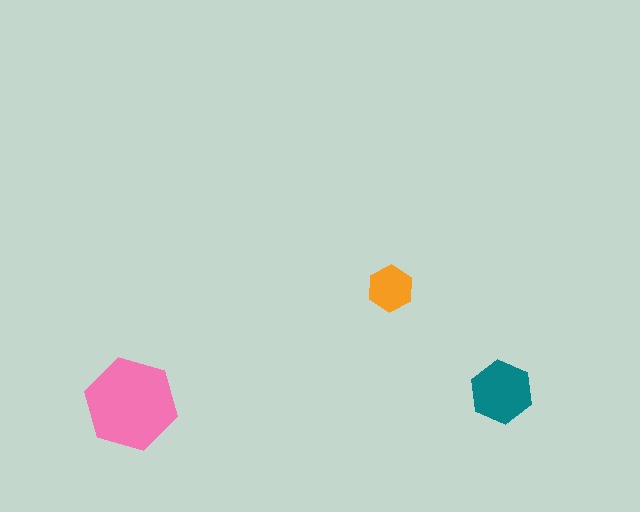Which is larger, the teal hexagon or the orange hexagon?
The teal one.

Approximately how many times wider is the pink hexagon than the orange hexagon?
About 2 times wider.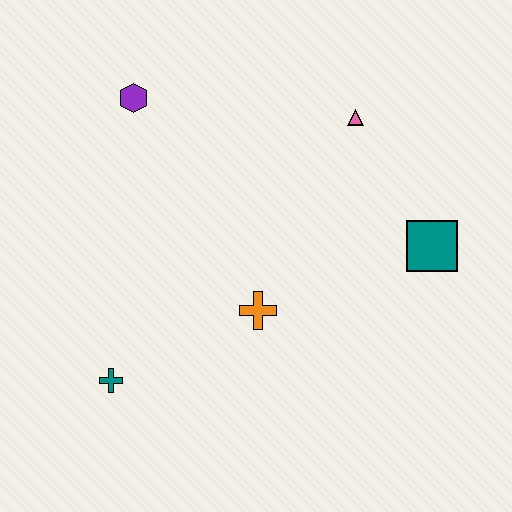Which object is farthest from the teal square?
The teal cross is farthest from the teal square.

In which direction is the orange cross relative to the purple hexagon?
The orange cross is below the purple hexagon.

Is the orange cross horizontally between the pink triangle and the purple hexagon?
Yes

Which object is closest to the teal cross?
The orange cross is closest to the teal cross.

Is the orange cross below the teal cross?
No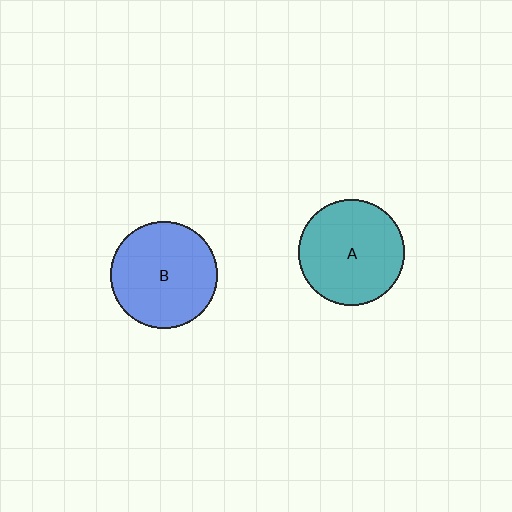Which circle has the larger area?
Circle B (blue).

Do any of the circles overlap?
No, none of the circles overlap.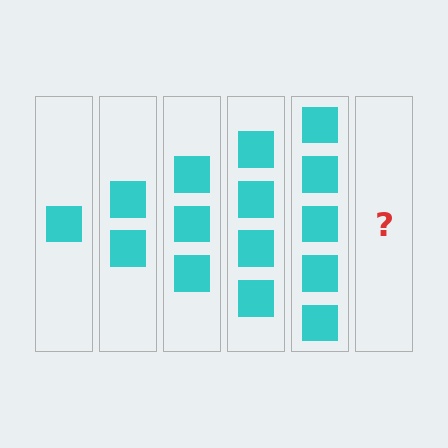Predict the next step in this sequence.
The next step is 6 squares.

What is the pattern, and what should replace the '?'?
The pattern is that each step adds one more square. The '?' should be 6 squares.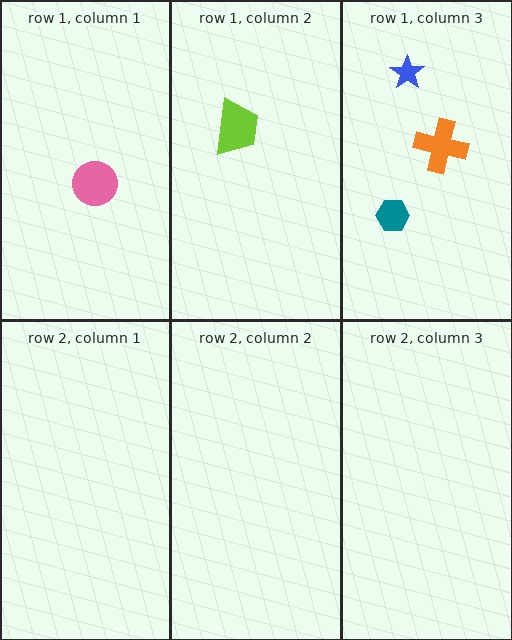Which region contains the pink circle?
The row 1, column 1 region.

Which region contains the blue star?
The row 1, column 3 region.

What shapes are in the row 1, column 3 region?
The blue star, the teal hexagon, the orange cross.